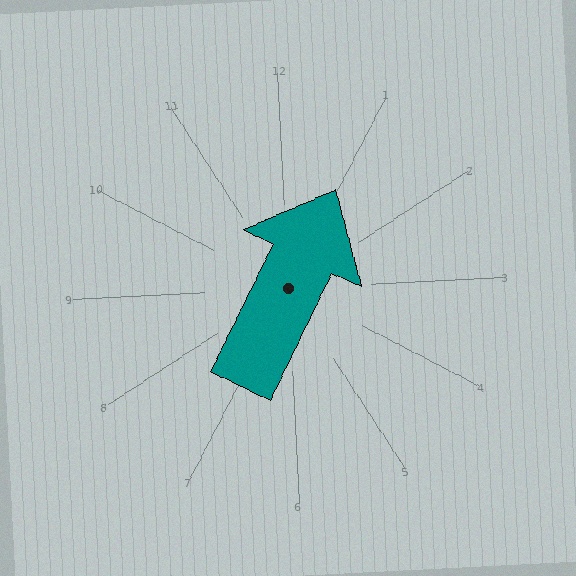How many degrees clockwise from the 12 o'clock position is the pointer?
Approximately 29 degrees.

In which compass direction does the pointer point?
Northeast.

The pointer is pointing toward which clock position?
Roughly 1 o'clock.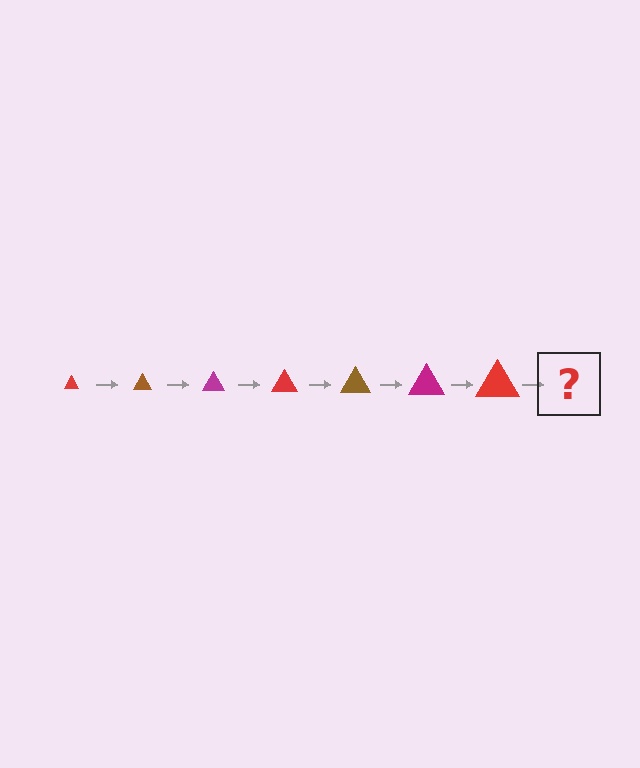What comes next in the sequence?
The next element should be a brown triangle, larger than the previous one.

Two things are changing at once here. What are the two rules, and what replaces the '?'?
The two rules are that the triangle grows larger each step and the color cycles through red, brown, and magenta. The '?' should be a brown triangle, larger than the previous one.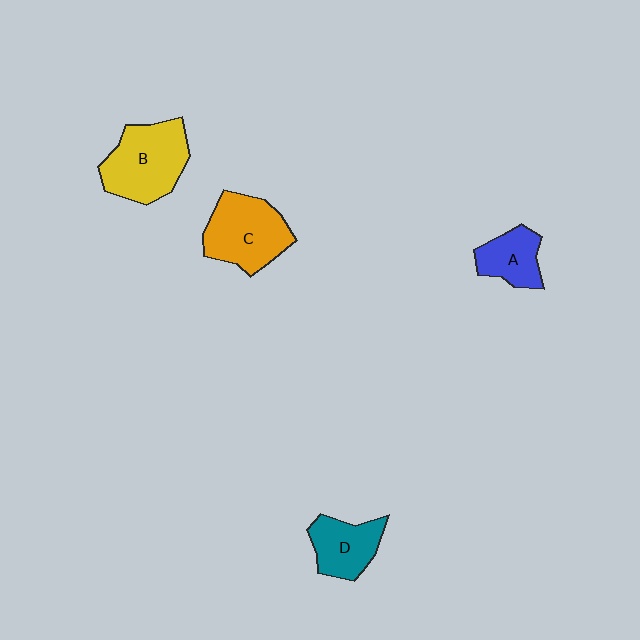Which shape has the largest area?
Shape B (yellow).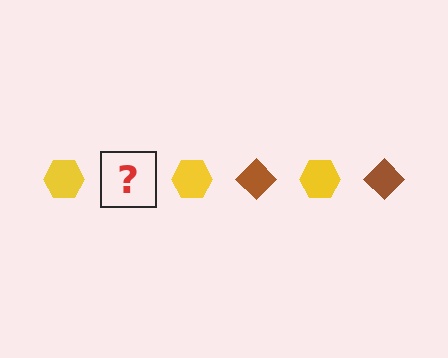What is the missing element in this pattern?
The missing element is a brown diamond.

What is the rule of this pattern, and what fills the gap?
The rule is that the pattern alternates between yellow hexagon and brown diamond. The gap should be filled with a brown diamond.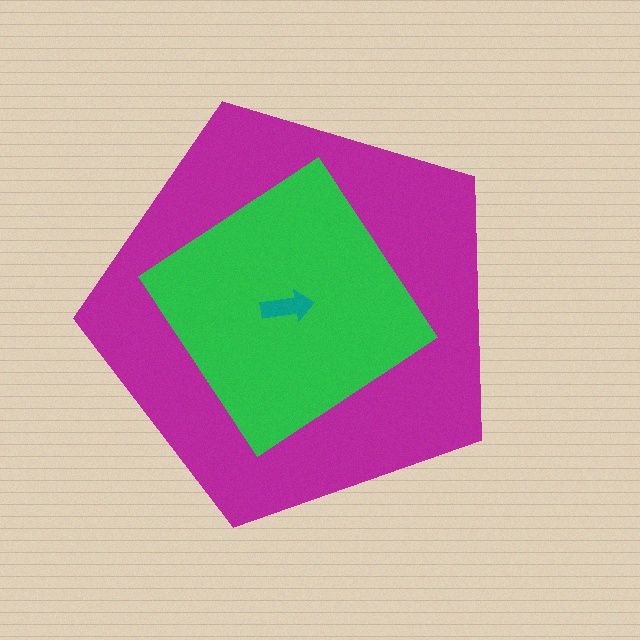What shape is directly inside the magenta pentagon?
The green diamond.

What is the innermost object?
The teal arrow.